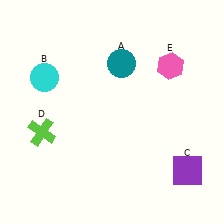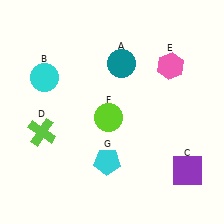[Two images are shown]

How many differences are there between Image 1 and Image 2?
There are 2 differences between the two images.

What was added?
A lime circle (F), a cyan pentagon (G) were added in Image 2.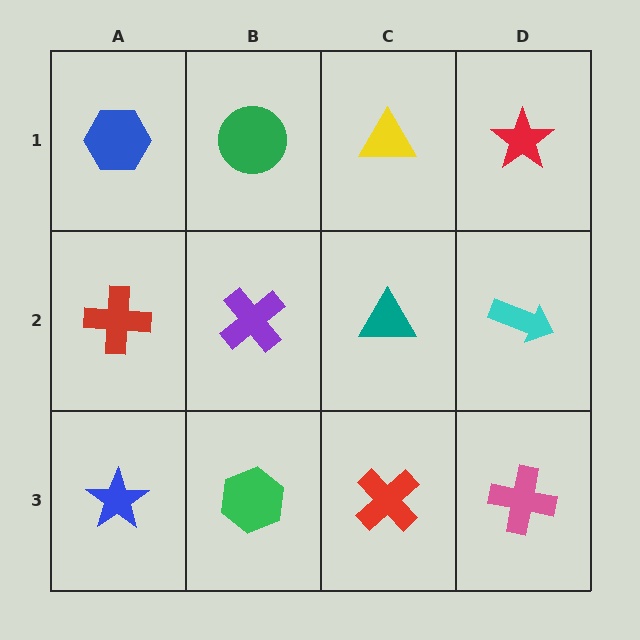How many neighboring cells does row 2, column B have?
4.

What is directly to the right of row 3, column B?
A red cross.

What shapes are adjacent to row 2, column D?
A red star (row 1, column D), a pink cross (row 3, column D), a teal triangle (row 2, column C).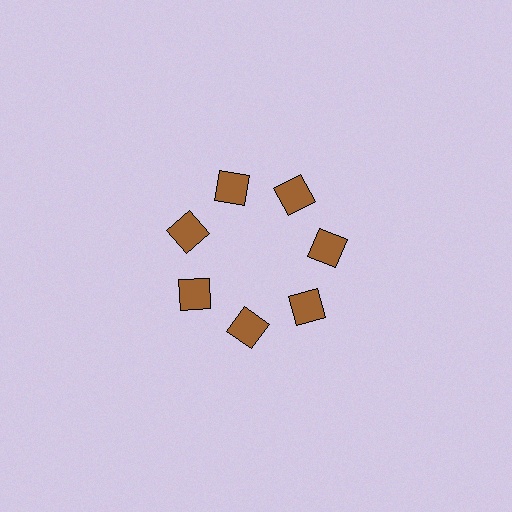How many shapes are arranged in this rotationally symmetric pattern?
There are 7 shapes, arranged in 7 groups of 1.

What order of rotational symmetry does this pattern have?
This pattern has 7-fold rotational symmetry.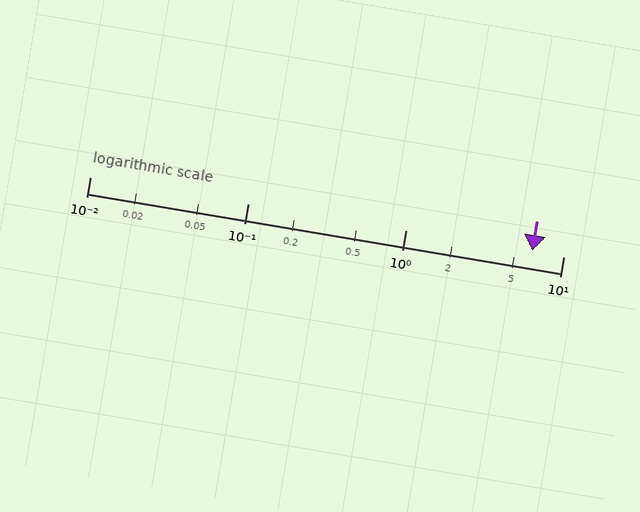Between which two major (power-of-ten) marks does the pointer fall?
The pointer is between 1 and 10.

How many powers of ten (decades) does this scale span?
The scale spans 3 decades, from 0.01 to 10.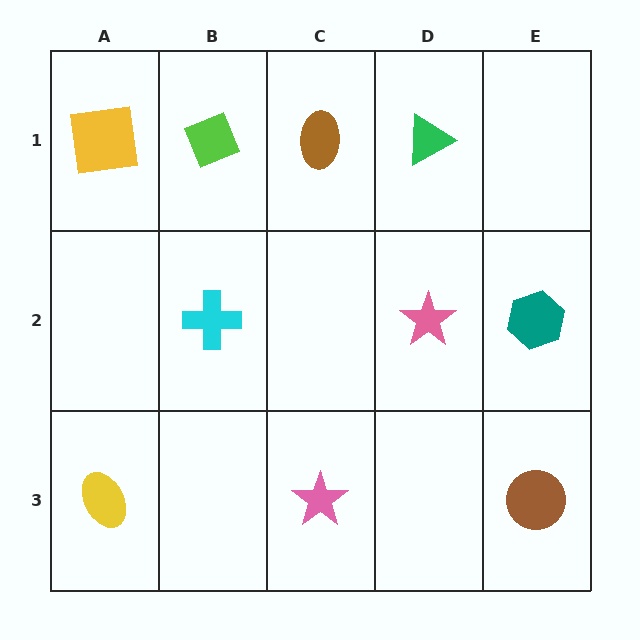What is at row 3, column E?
A brown circle.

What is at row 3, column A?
A yellow ellipse.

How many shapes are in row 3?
3 shapes.